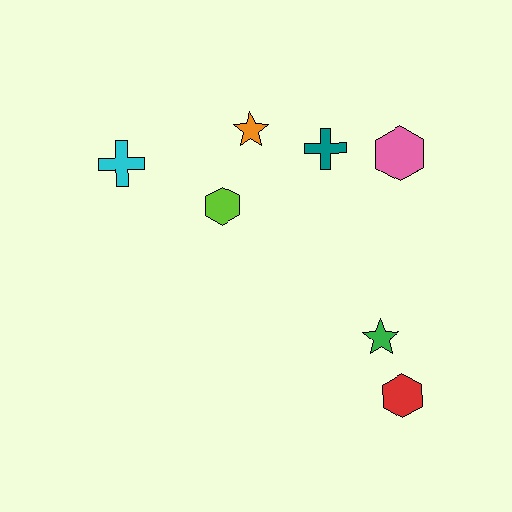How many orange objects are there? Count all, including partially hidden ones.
There is 1 orange object.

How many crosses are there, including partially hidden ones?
There are 2 crosses.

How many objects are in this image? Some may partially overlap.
There are 7 objects.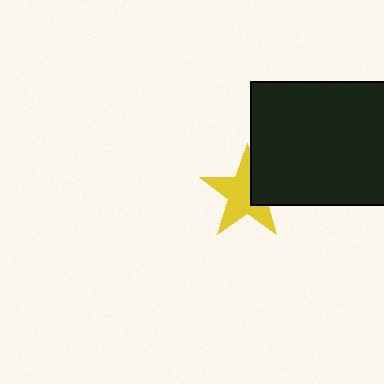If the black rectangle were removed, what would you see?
You would see the complete yellow star.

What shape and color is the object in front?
The object in front is a black rectangle.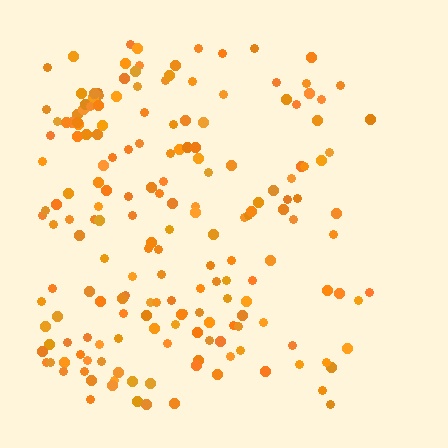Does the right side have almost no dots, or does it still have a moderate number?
Still a moderate number, just noticeably fewer than the left.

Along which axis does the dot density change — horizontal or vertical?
Horizontal.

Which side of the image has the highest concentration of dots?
The left.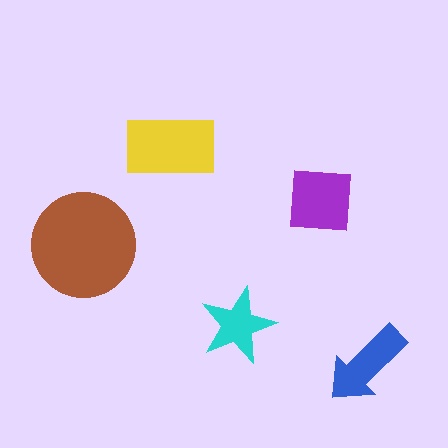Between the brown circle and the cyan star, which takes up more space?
The brown circle.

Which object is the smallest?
The cyan star.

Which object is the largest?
The brown circle.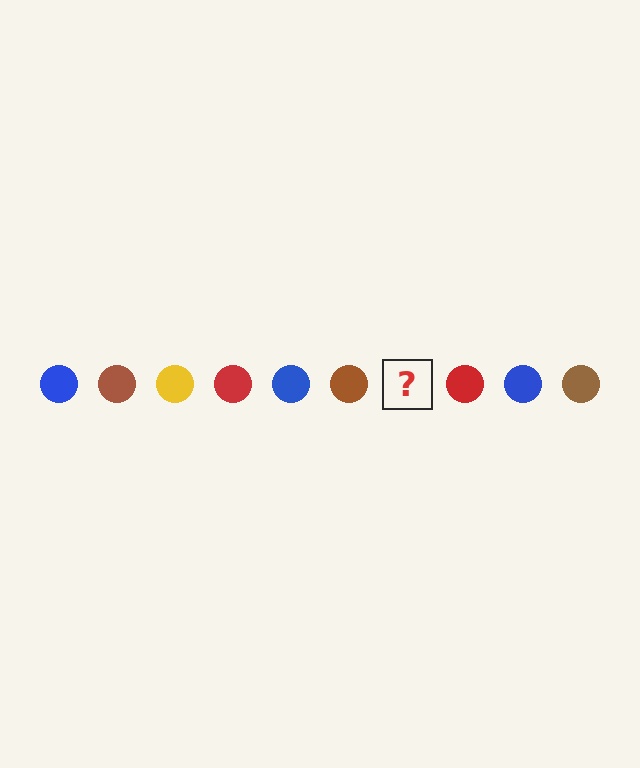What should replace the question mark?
The question mark should be replaced with a yellow circle.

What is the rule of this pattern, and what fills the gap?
The rule is that the pattern cycles through blue, brown, yellow, red circles. The gap should be filled with a yellow circle.